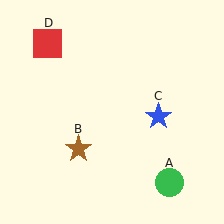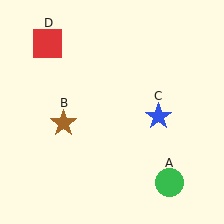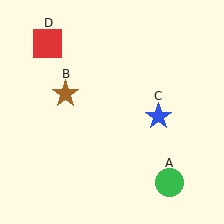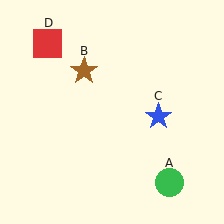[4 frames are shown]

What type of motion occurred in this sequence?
The brown star (object B) rotated clockwise around the center of the scene.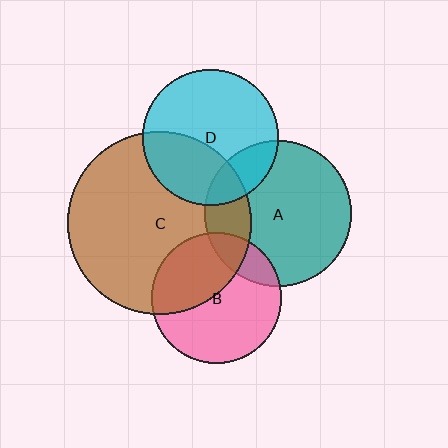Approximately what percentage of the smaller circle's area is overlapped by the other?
Approximately 15%.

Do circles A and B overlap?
Yes.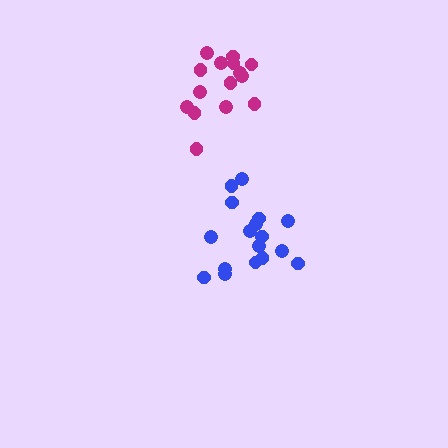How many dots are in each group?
Group 1: 17 dots, Group 2: 15 dots (32 total).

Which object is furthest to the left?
The magenta cluster is leftmost.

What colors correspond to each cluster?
The clusters are colored: blue, magenta.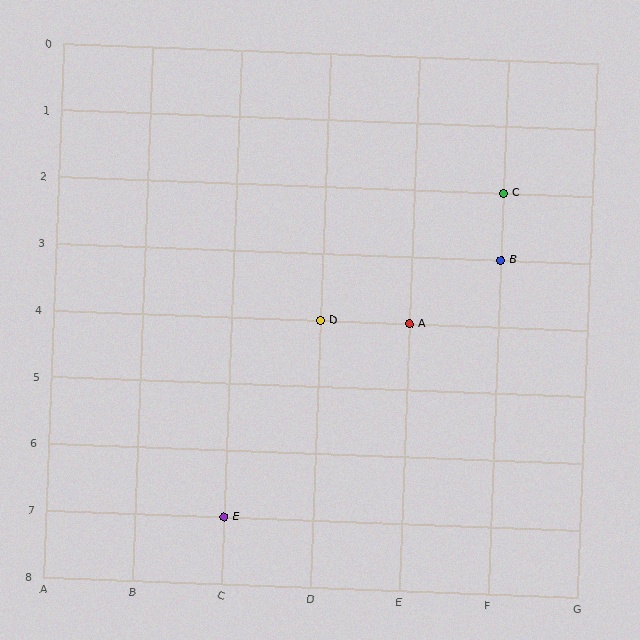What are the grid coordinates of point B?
Point B is at grid coordinates (F, 3).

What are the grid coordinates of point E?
Point E is at grid coordinates (C, 7).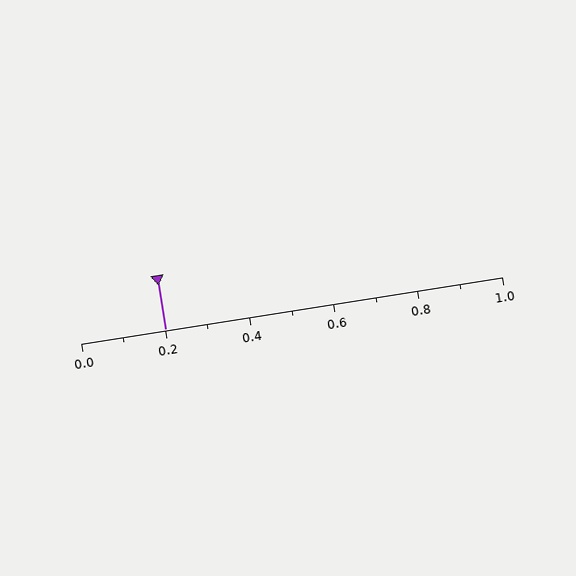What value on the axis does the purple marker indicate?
The marker indicates approximately 0.2.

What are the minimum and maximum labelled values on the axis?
The axis runs from 0.0 to 1.0.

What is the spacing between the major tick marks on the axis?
The major ticks are spaced 0.2 apart.